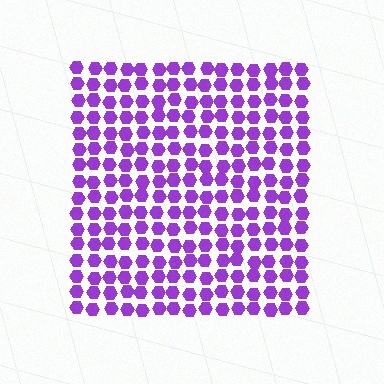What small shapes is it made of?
It is made of small hexagons.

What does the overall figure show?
The overall figure shows a square.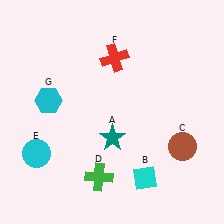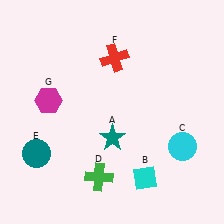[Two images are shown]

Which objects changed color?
C changed from brown to cyan. E changed from cyan to teal. G changed from cyan to magenta.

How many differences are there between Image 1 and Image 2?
There are 3 differences between the two images.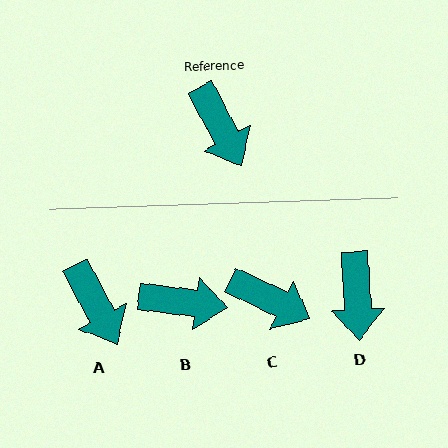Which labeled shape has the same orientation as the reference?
A.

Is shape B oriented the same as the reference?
No, it is off by about 54 degrees.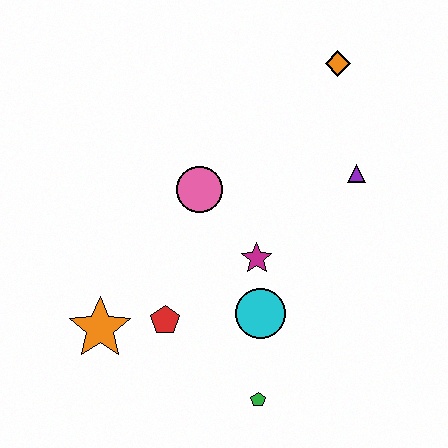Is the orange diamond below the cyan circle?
No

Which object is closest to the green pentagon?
The cyan circle is closest to the green pentagon.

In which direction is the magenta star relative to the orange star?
The magenta star is to the right of the orange star.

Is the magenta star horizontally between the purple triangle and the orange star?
Yes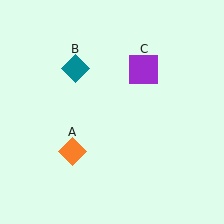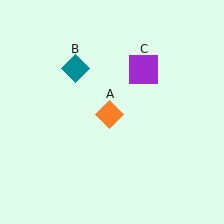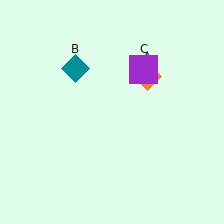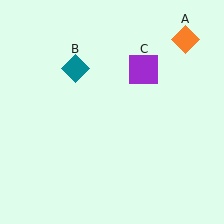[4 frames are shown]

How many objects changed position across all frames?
1 object changed position: orange diamond (object A).